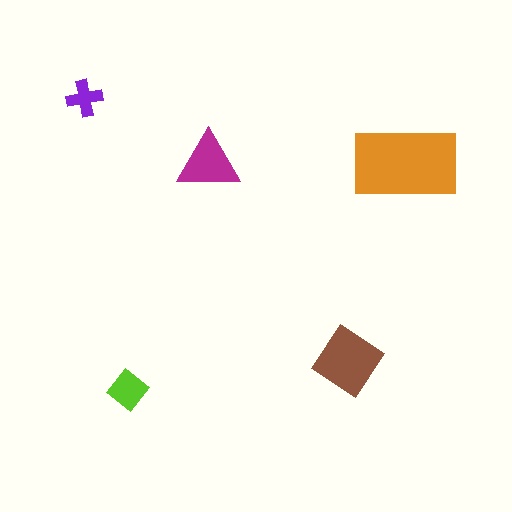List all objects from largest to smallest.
The orange rectangle, the brown diamond, the magenta triangle, the lime diamond, the purple cross.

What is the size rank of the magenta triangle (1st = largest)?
3rd.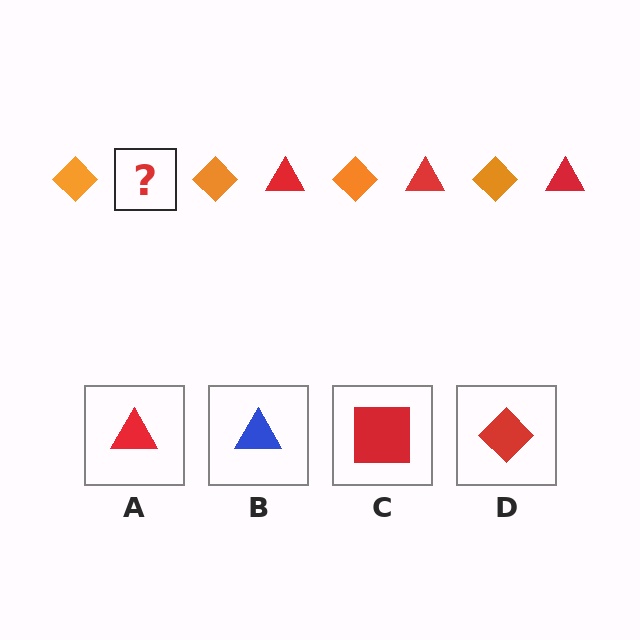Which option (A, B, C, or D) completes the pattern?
A.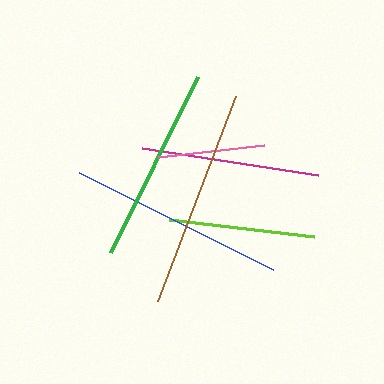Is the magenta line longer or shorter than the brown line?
The brown line is longer than the magenta line.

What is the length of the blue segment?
The blue segment is approximately 216 pixels long.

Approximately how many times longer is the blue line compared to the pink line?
The blue line is approximately 2.0 times the length of the pink line.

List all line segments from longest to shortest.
From longest to shortest: brown, blue, green, magenta, lime, pink.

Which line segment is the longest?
The brown line is the longest at approximately 220 pixels.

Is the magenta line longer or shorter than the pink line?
The magenta line is longer than the pink line.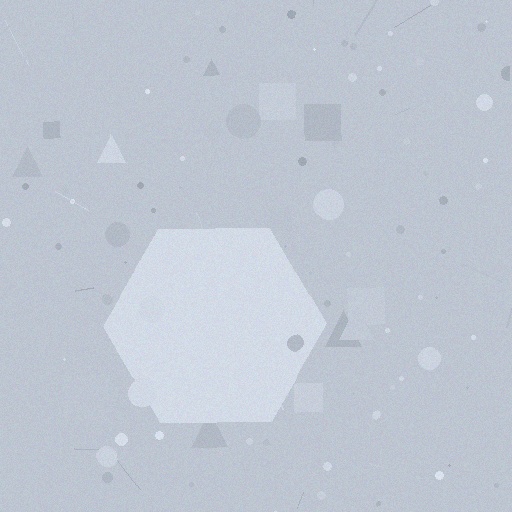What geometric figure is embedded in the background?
A hexagon is embedded in the background.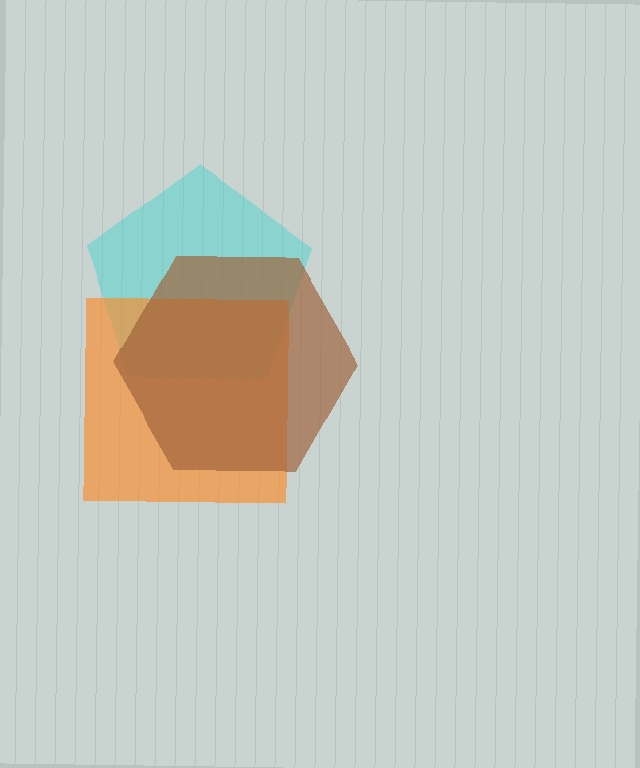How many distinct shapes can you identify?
There are 3 distinct shapes: a cyan pentagon, an orange square, a brown hexagon.